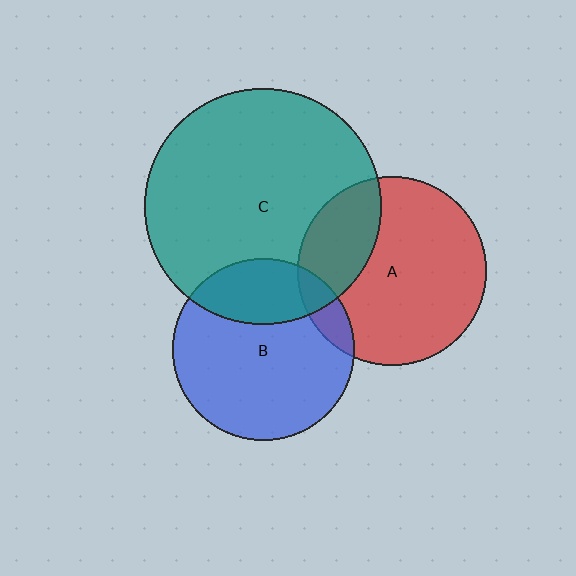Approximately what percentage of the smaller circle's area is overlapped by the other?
Approximately 10%.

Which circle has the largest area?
Circle C (teal).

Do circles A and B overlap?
Yes.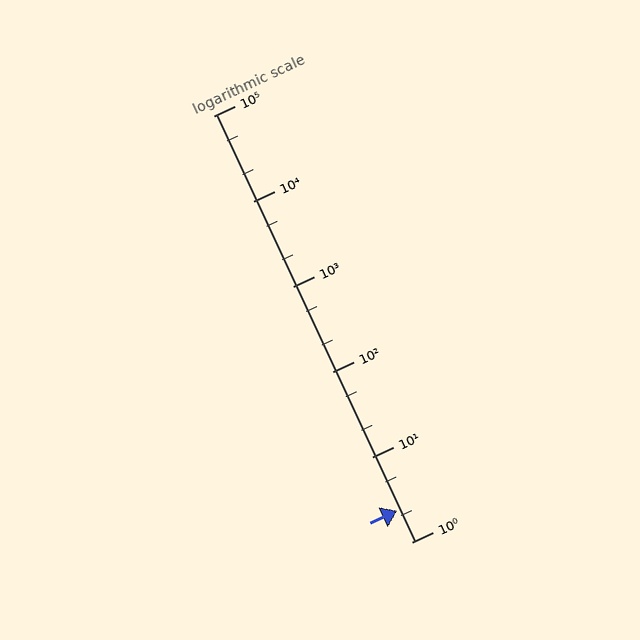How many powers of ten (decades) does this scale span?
The scale spans 5 decades, from 1 to 100000.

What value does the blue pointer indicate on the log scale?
The pointer indicates approximately 2.3.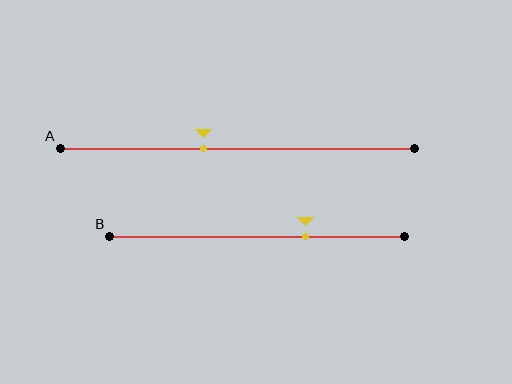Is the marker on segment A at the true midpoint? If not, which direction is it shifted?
No, the marker on segment A is shifted to the left by about 10% of the segment length.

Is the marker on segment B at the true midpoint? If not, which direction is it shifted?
No, the marker on segment B is shifted to the right by about 16% of the segment length.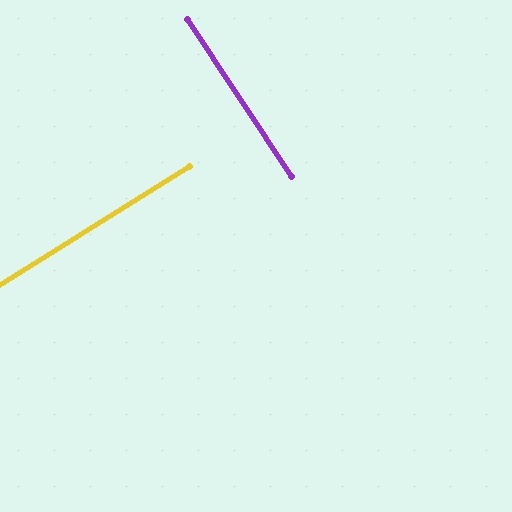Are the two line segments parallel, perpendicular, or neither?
Perpendicular — they meet at approximately 88°.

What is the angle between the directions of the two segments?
Approximately 88 degrees.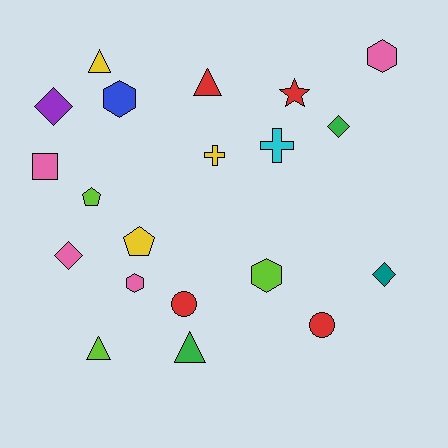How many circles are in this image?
There are 2 circles.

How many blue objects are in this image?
There is 1 blue object.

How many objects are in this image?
There are 20 objects.